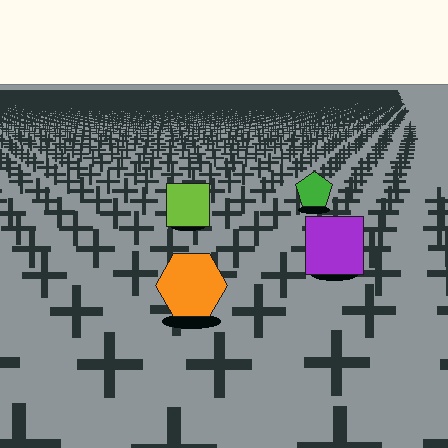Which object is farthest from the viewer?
The green pentagon is farthest from the viewer. It appears smaller and the ground texture around it is denser.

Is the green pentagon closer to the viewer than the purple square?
No. The purple square is closer — you can tell from the texture gradient: the ground texture is coarser near it.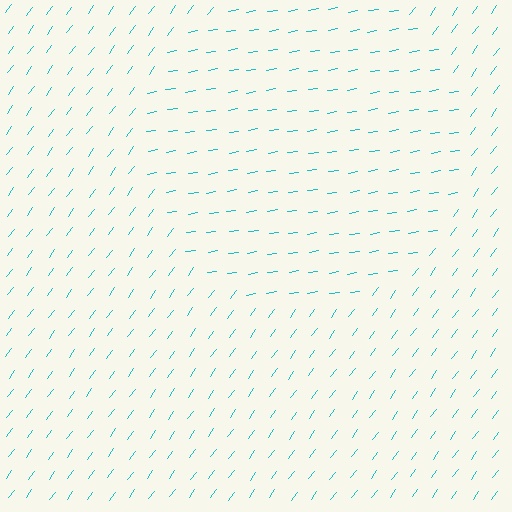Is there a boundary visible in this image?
Yes, there is a texture boundary formed by a change in line orientation.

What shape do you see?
I see a circle.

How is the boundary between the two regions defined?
The boundary is defined purely by a change in line orientation (approximately 45 degrees difference). All lines are the same color and thickness.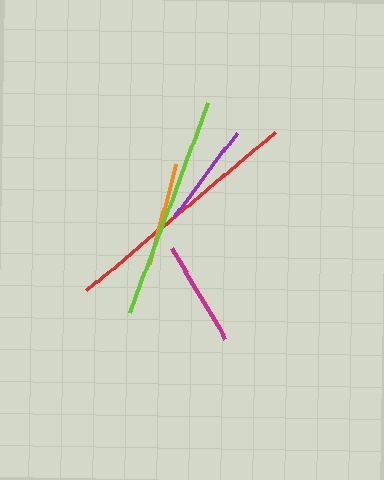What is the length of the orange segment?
The orange segment is approximately 104 pixels long.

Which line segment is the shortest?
The orange line is the shortest at approximately 104 pixels.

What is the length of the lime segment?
The lime segment is approximately 224 pixels long.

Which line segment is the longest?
The red line is the longest at approximately 246 pixels.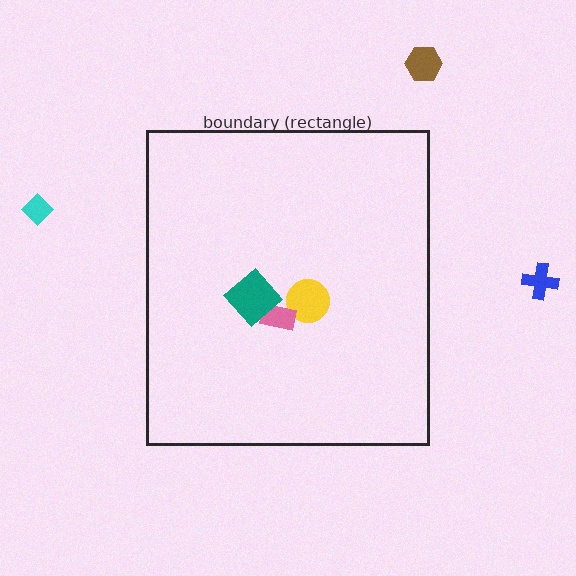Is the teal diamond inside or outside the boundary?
Inside.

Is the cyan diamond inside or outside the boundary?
Outside.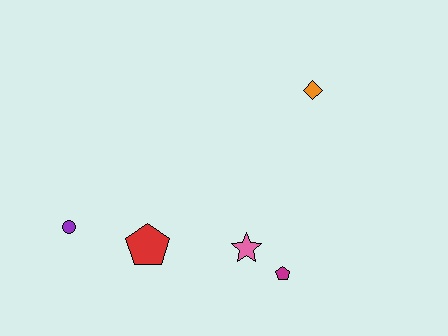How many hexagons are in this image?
There are no hexagons.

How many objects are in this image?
There are 5 objects.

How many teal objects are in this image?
There are no teal objects.